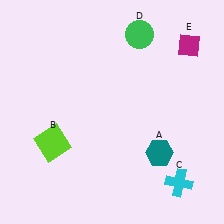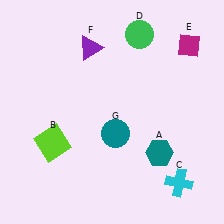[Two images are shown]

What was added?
A purple triangle (F), a teal circle (G) were added in Image 2.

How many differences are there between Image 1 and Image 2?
There are 2 differences between the two images.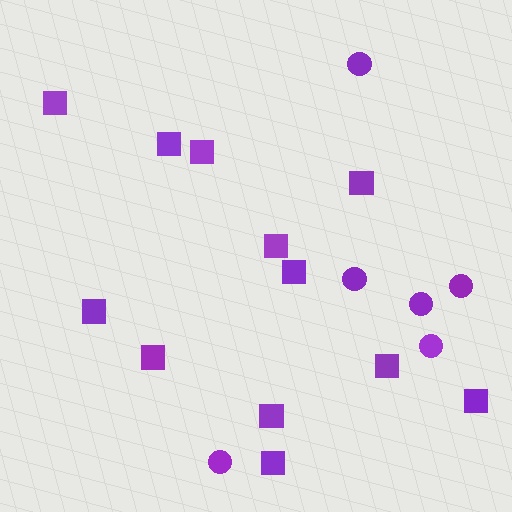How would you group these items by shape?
There are 2 groups: one group of circles (6) and one group of squares (12).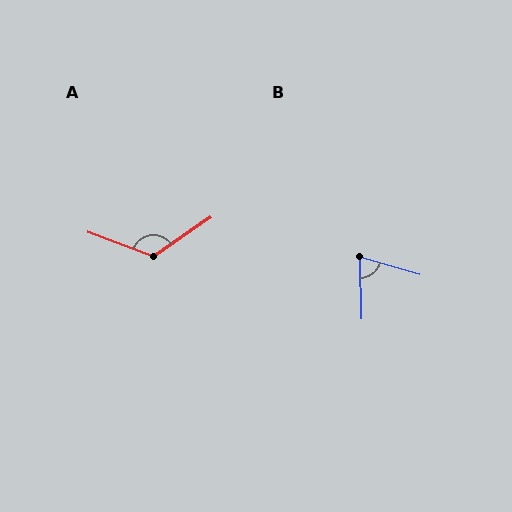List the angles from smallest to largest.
B (72°), A (125°).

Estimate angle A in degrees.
Approximately 125 degrees.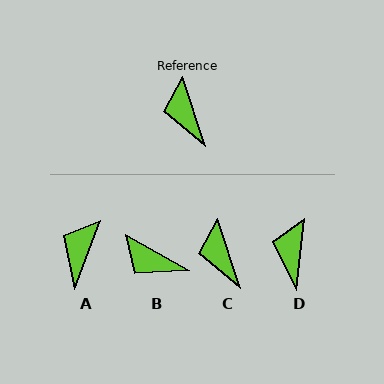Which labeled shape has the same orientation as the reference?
C.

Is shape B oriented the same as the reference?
No, it is off by about 43 degrees.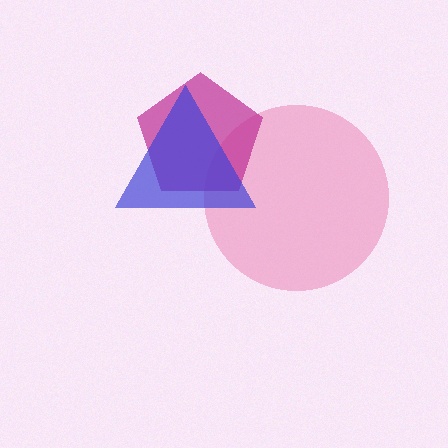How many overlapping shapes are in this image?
There are 3 overlapping shapes in the image.